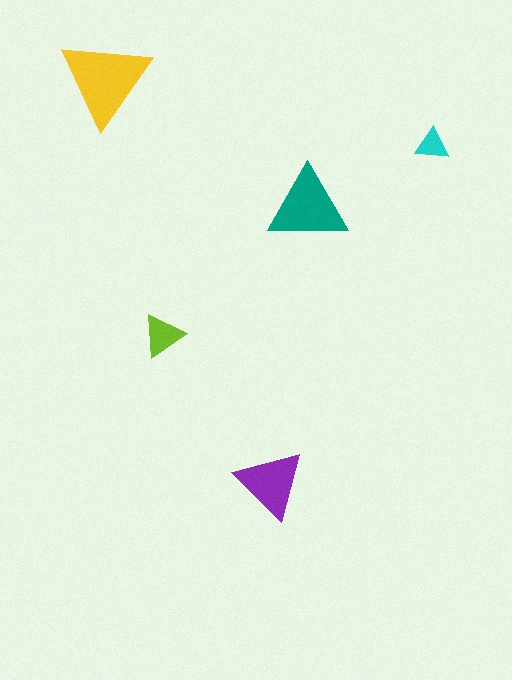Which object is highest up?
The yellow triangle is topmost.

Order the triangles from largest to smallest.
the yellow one, the teal one, the purple one, the lime one, the cyan one.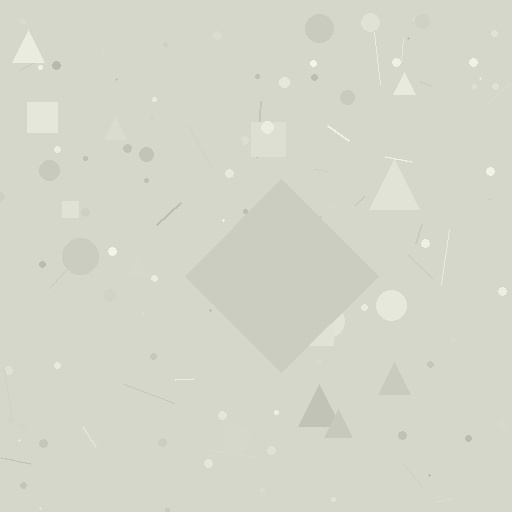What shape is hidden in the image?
A diamond is hidden in the image.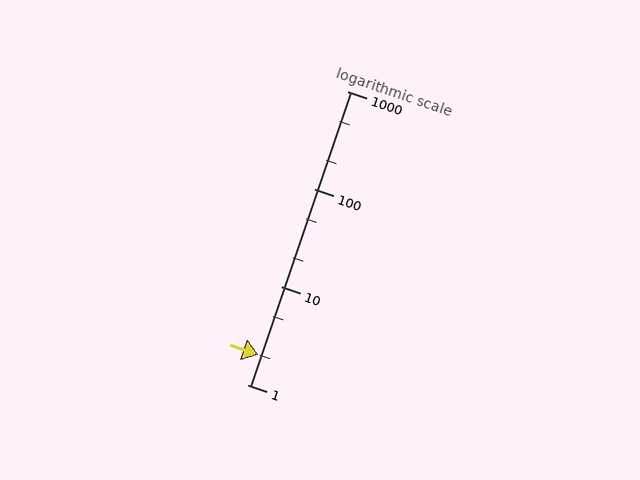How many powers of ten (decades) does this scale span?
The scale spans 3 decades, from 1 to 1000.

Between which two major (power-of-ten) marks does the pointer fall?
The pointer is between 1 and 10.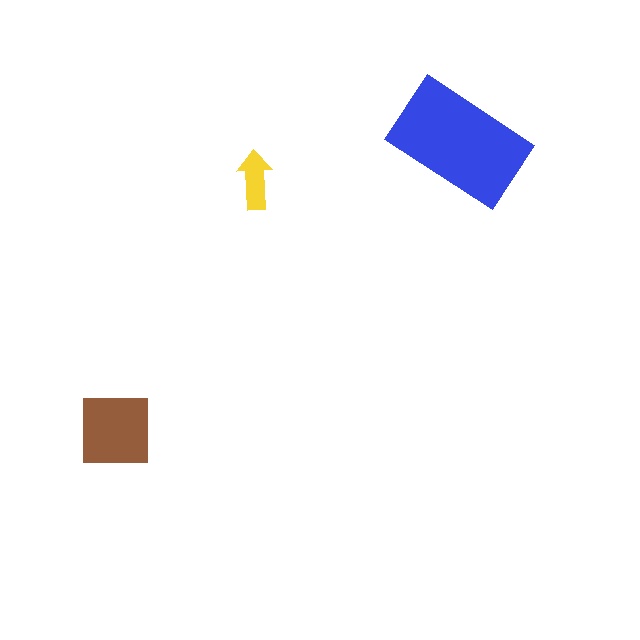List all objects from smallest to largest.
The yellow arrow, the brown square, the blue rectangle.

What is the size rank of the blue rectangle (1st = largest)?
1st.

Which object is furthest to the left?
The brown square is leftmost.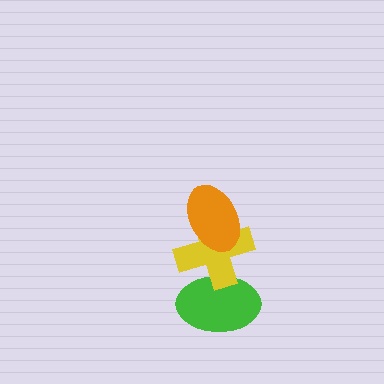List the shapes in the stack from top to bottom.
From top to bottom: the orange ellipse, the yellow cross, the green ellipse.